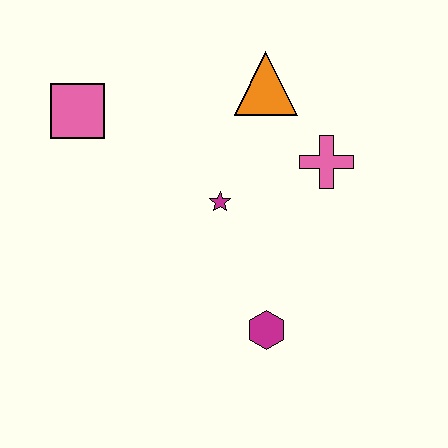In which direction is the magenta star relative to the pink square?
The magenta star is to the right of the pink square.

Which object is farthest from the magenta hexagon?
The pink square is farthest from the magenta hexagon.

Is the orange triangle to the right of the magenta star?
Yes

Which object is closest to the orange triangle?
The pink cross is closest to the orange triangle.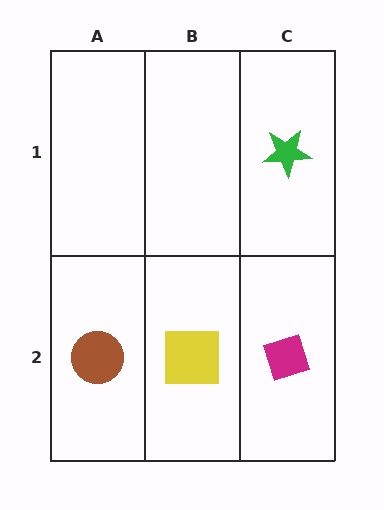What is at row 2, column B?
A yellow square.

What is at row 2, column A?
A brown circle.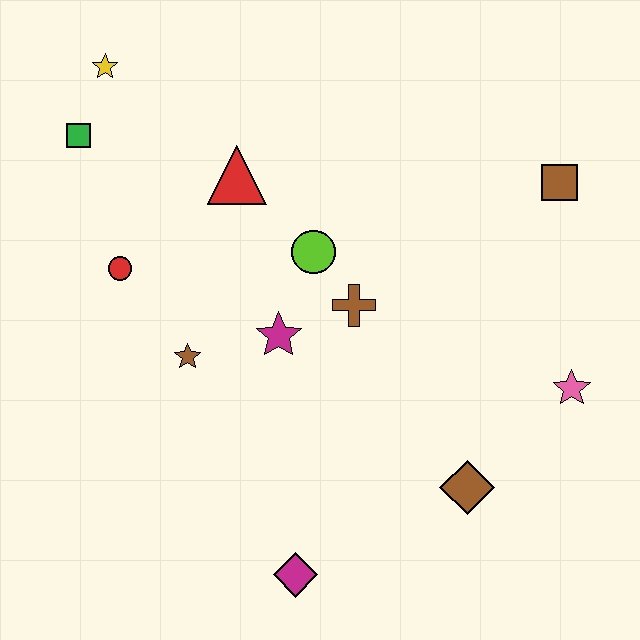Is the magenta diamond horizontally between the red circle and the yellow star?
No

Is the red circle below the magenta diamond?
No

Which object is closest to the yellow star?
The green square is closest to the yellow star.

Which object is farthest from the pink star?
The yellow star is farthest from the pink star.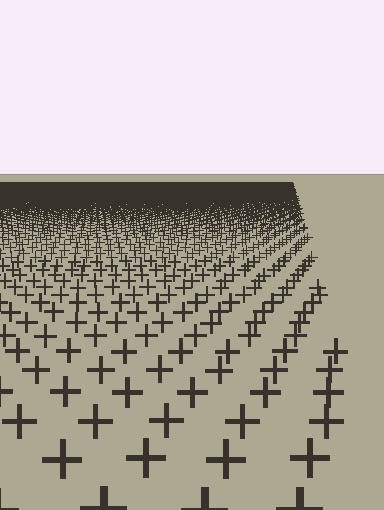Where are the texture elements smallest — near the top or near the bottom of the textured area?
Near the top.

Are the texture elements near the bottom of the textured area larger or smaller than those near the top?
Larger. Near the bottom, elements are closer to the viewer and appear at a bigger on-screen size.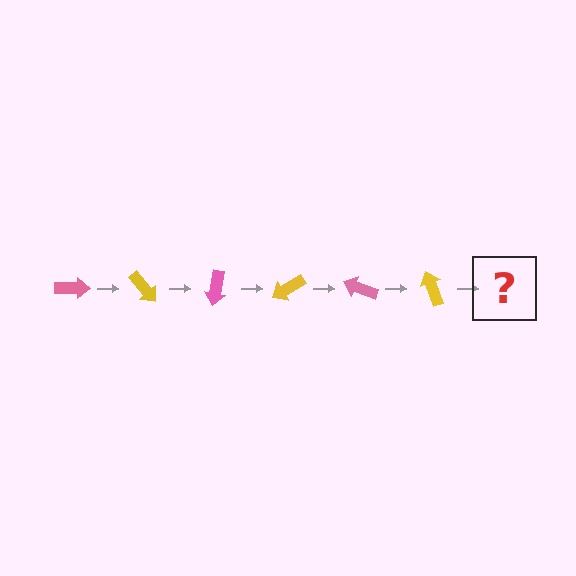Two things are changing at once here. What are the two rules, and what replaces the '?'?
The two rules are that it rotates 50 degrees each step and the color cycles through pink and yellow. The '?' should be a pink arrow, rotated 300 degrees from the start.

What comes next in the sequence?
The next element should be a pink arrow, rotated 300 degrees from the start.